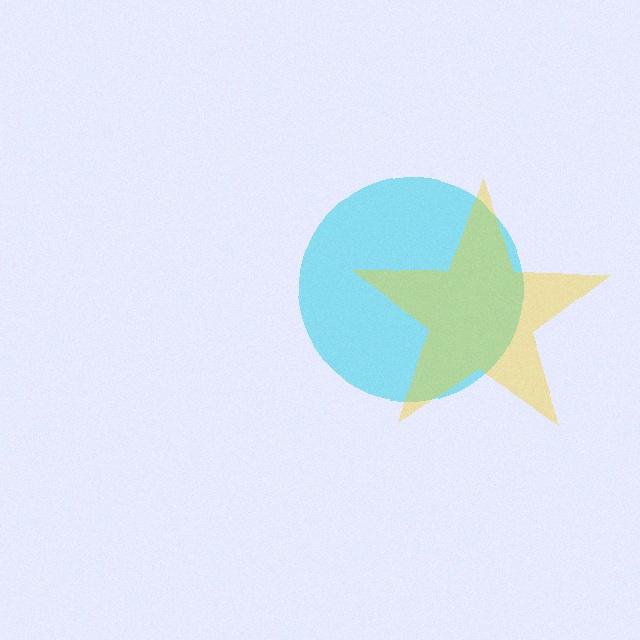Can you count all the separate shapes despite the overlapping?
Yes, there are 2 separate shapes.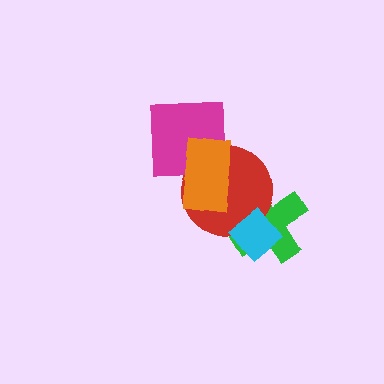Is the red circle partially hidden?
Yes, it is partially covered by another shape.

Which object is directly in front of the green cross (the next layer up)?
The red circle is directly in front of the green cross.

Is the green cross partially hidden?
Yes, it is partially covered by another shape.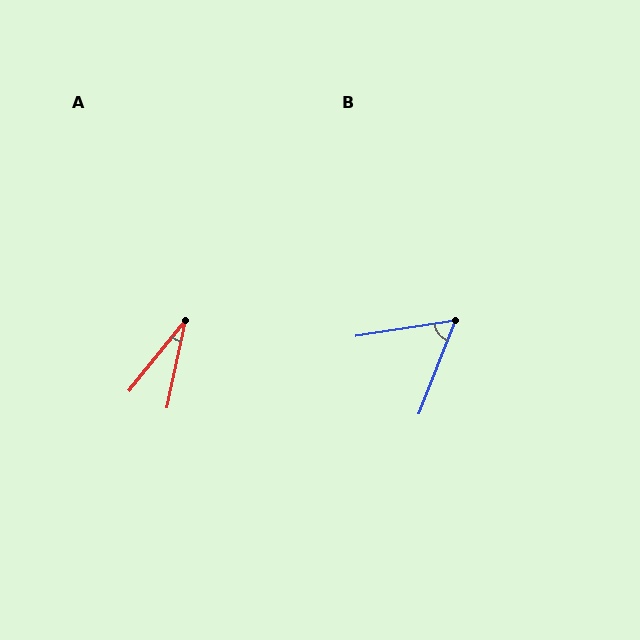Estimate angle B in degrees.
Approximately 60 degrees.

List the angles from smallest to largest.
A (27°), B (60°).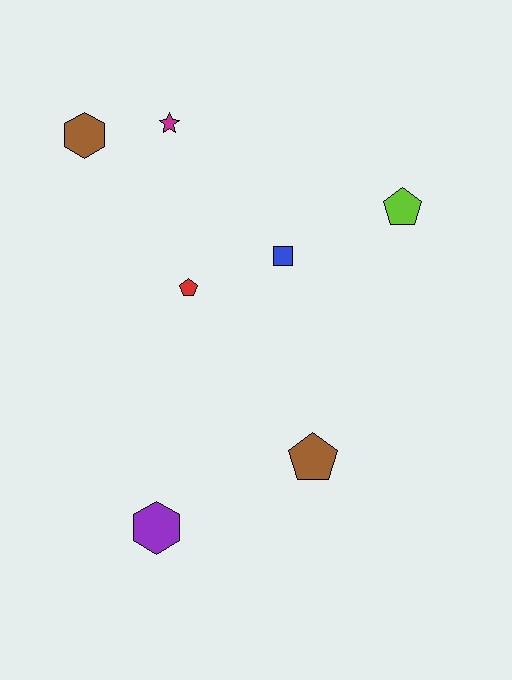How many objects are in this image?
There are 7 objects.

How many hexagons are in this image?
There are 2 hexagons.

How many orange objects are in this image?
There are no orange objects.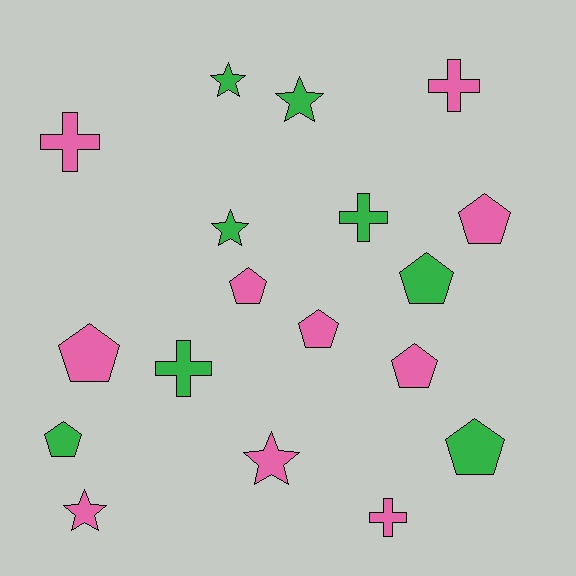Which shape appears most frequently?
Pentagon, with 8 objects.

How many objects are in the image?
There are 18 objects.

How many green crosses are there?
There are 2 green crosses.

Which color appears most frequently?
Pink, with 10 objects.